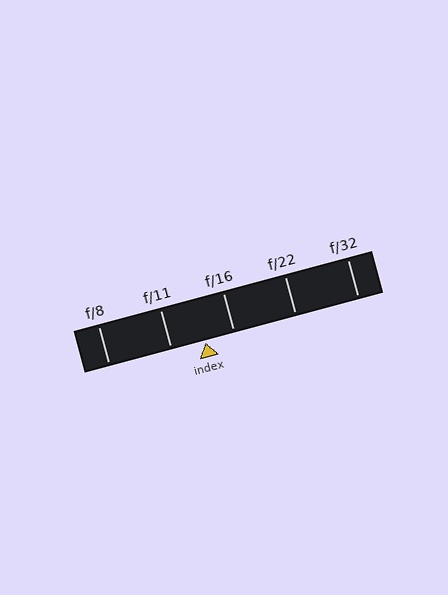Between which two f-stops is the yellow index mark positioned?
The index mark is between f/11 and f/16.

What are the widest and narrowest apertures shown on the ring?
The widest aperture shown is f/8 and the narrowest is f/32.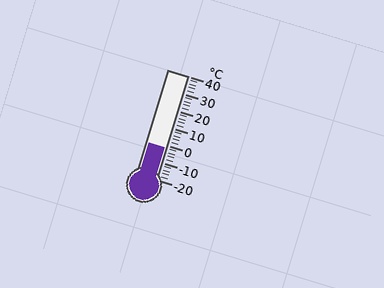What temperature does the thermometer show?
The thermometer shows approximately -2°C.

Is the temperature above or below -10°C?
The temperature is above -10°C.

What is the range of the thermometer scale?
The thermometer scale ranges from -20°C to 40°C.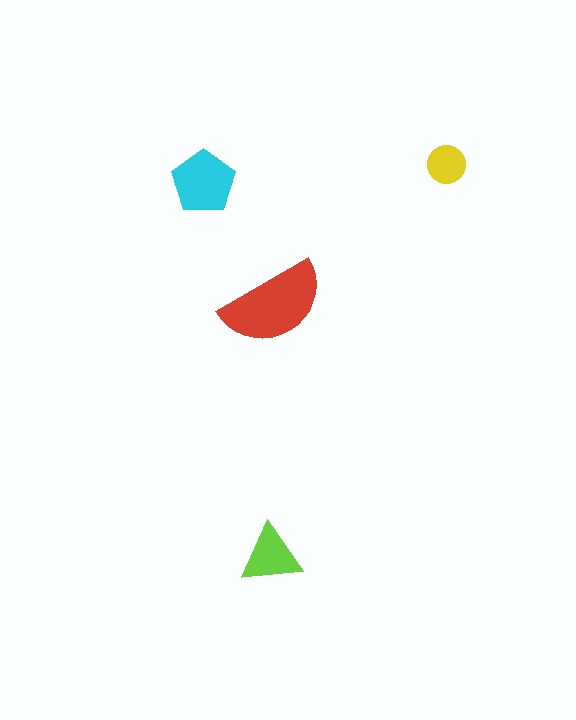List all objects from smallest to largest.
The yellow circle, the lime triangle, the cyan pentagon, the red semicircle.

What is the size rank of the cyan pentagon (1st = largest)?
2nd.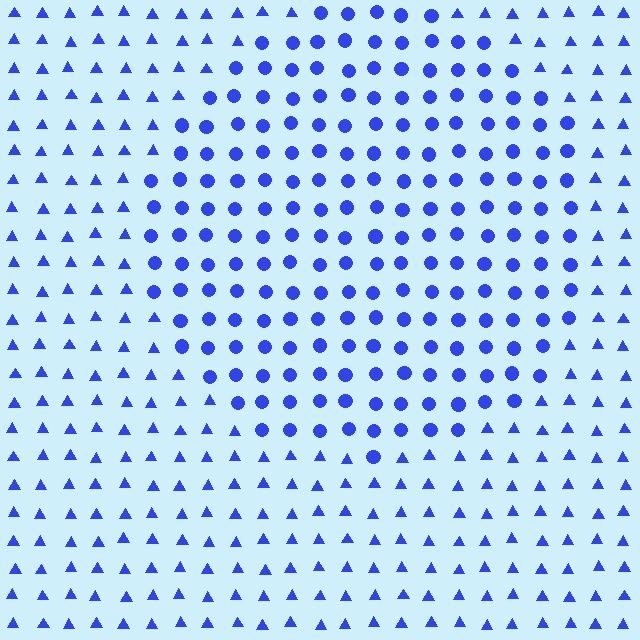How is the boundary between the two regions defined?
The boundary is defined by a change in element shape: circles inside vs. triangles outside. All elements share the same color and spacing.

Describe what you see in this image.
The image is filled with small blue elements arranged in a uniform grid. A circle-shaped region contains circles, while the surrounding area contains triangles. The boundary is defined purely by the change in element shape.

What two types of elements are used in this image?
The image uses circles inside the circle region and triangles outside it.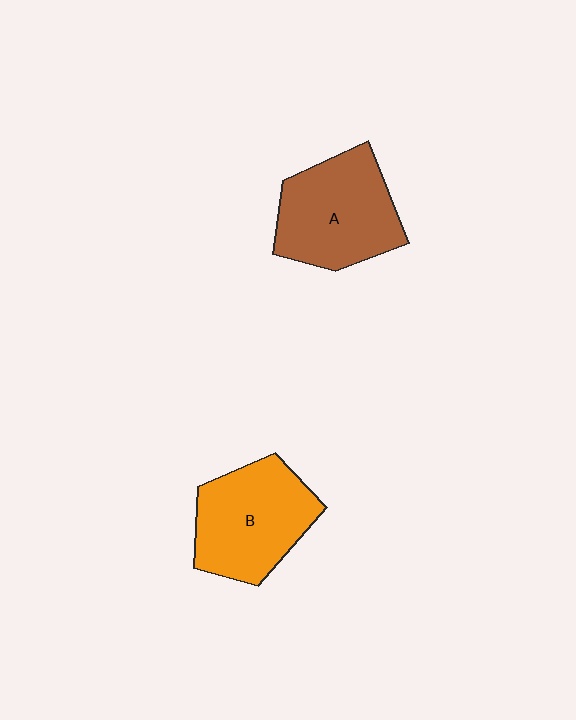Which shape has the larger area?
Shape A (brown).